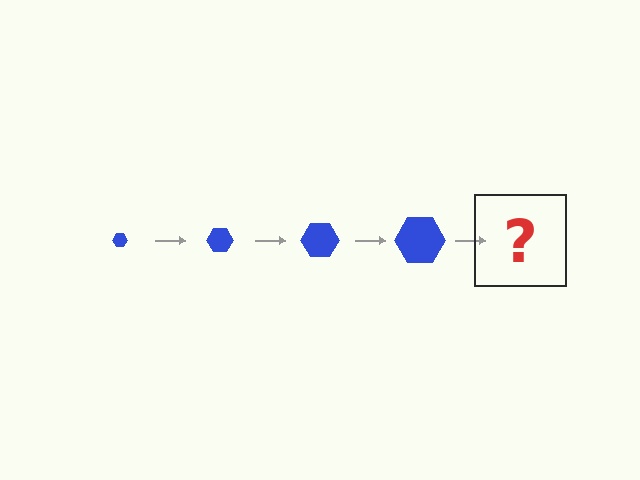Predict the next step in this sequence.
The next step is a blue hexagon, larger than the previous one.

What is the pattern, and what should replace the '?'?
The pattern is that the hexagon gets progressively larger each step. The '?' should be a blue hexagon, larger than the previous one.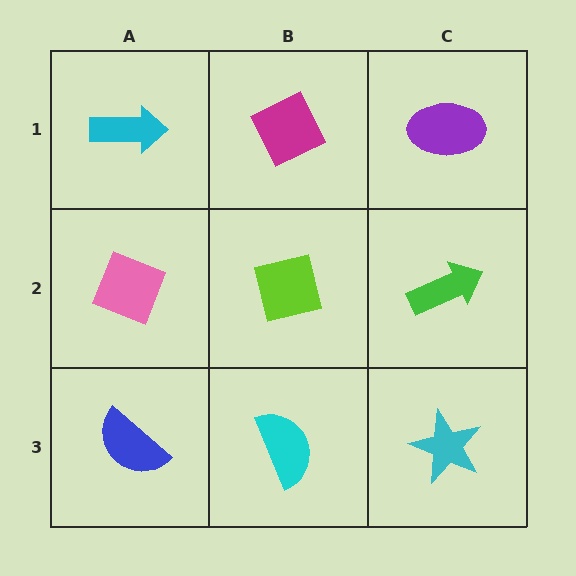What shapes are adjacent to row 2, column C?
A purple ellipse (row 1, column C), a cyan star (row 3, column C), a lime square (row 2, column B).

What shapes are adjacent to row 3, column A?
A pink diamond (row 2, column A), a cyan semicircle (row 3, column B).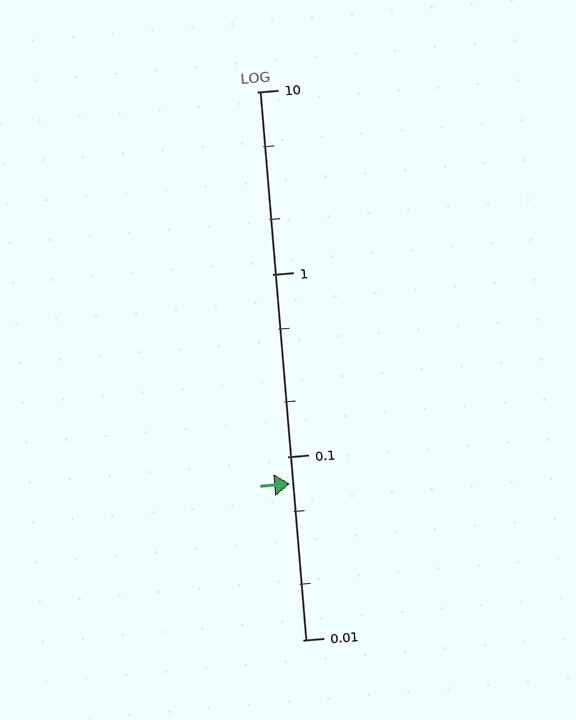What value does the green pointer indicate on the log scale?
The pointer indicates approximately 0.071.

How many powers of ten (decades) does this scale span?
The scale spans 3 decades, from 0.01 to 10.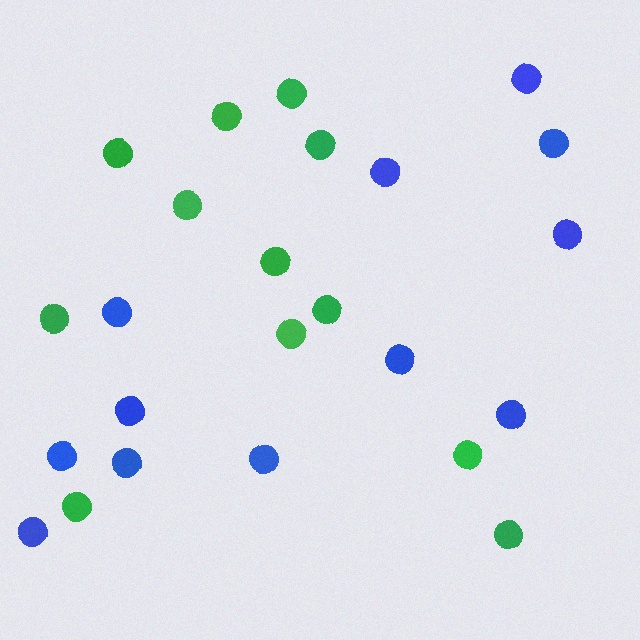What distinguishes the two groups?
There are 2 groups: one group of green circles (12) and one group of blue circles (12).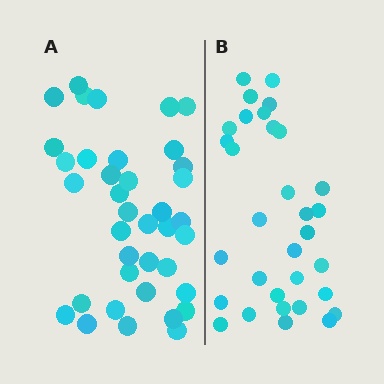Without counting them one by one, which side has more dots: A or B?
Region A (the left region) has more dots.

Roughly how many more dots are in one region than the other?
Region A has about 6 more dots than region B.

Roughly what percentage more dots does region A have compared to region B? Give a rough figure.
About 20% more.